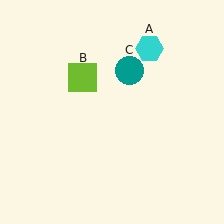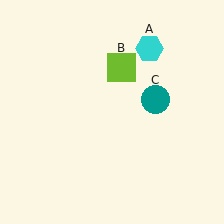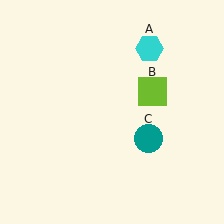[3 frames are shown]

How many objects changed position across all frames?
2 objects changed position: lime square (object B), teal circle (object C).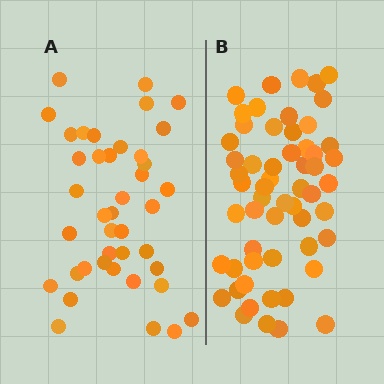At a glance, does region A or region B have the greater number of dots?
Region B (the right region) has more dots.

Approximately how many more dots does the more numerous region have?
Region B has approximately 15 more dots than region A.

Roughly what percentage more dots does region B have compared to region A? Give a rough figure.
About 40% more.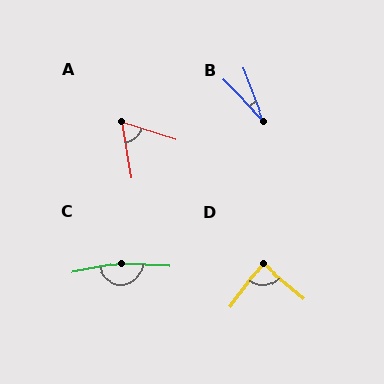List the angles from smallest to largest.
B (24°), A (62°), D (87°), C (166°).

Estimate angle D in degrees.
Approximately 87 degrees.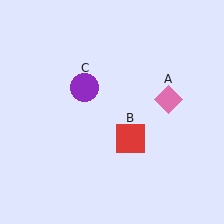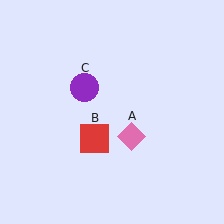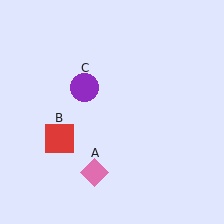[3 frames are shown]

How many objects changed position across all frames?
2 objects changed position: pink diamond (object A), red square (object B).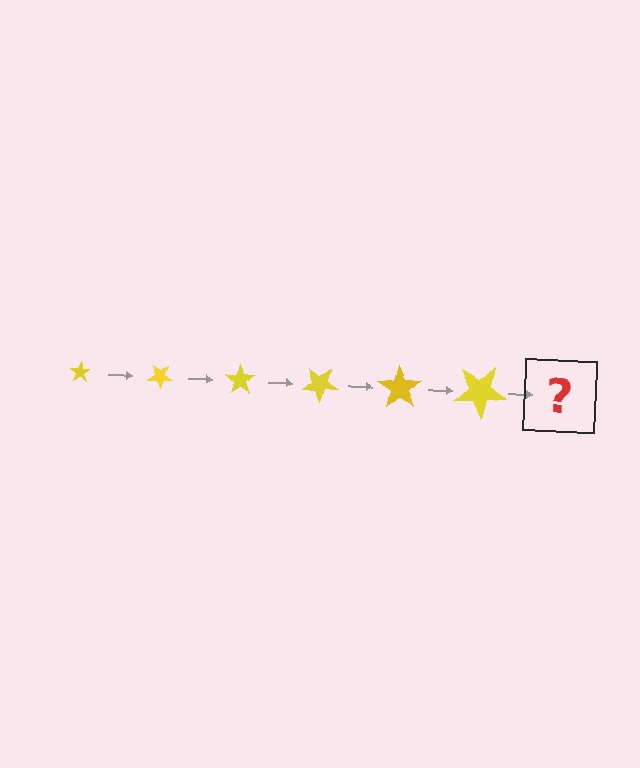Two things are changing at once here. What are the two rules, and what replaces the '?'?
The two rules are that the star grows larger each step and it rotates 35 degrees each step. The '?' should be a star, larger than the previous one and rotated 210 degrees from the start.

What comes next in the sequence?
The next element should be a star, larger than the previous one and rotated 210 degrees from the start.